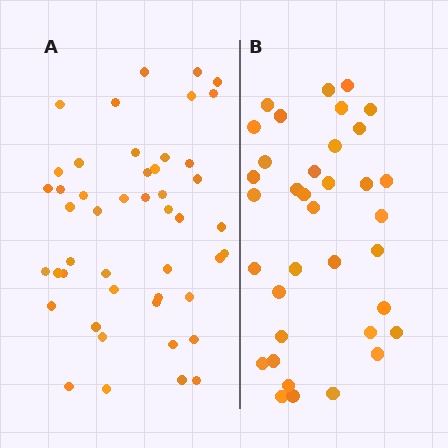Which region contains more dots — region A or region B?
Region A (the left region) has more dots.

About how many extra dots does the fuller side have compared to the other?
Region A has roughly 12 or so more dots than region B.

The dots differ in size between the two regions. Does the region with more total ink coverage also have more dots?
No. Region B has more total ink coverage because its dots are larger, but region A actually contains more individual dots. Total area can be misleading — the number of items is what matters here.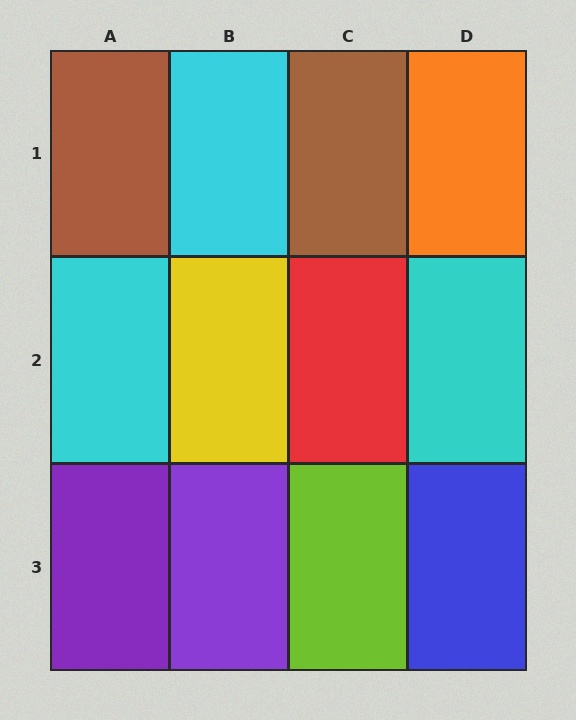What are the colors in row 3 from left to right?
Purple, purple, lime, blue.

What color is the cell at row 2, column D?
Cyan.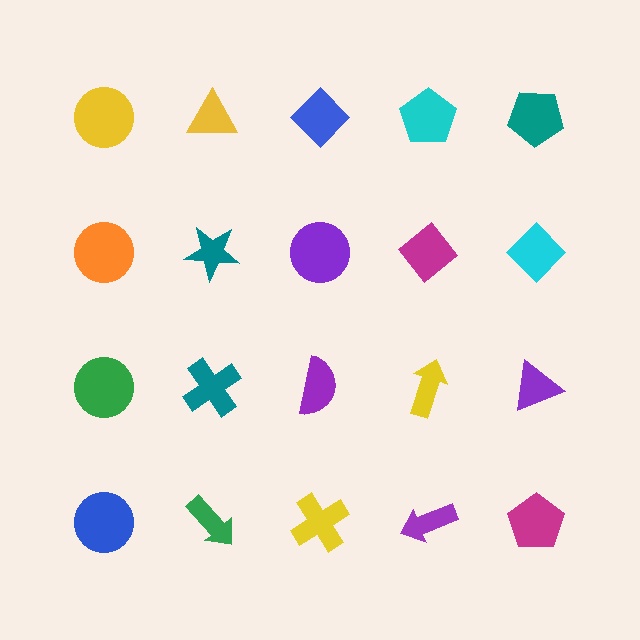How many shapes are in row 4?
5 shapes.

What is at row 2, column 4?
A magenta diamond.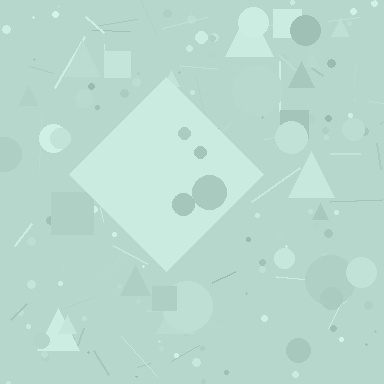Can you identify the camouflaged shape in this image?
The camouflaged shape is a diamond.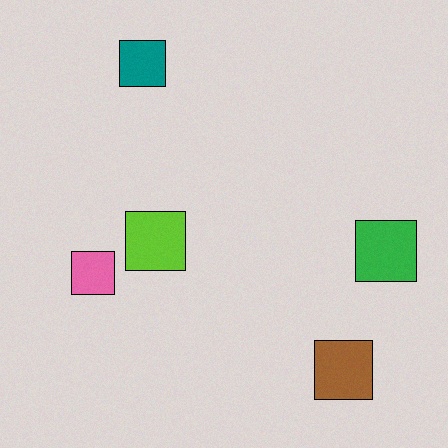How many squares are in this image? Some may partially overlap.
There are 5 squares.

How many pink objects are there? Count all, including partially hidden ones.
There is 1 pink object.